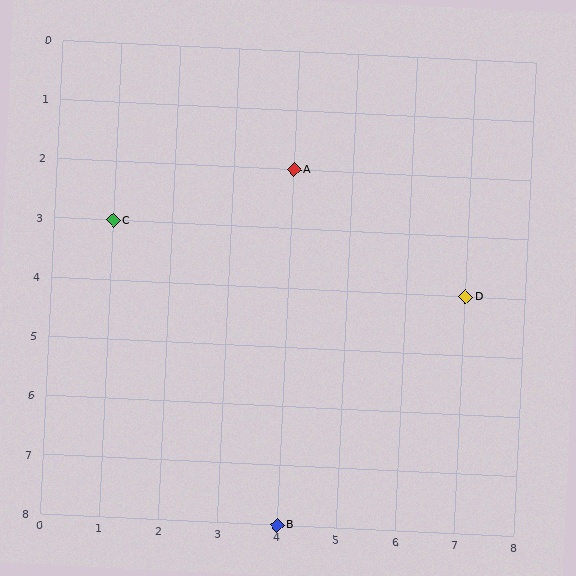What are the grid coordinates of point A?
Point A is at grid coordinates (4, 2).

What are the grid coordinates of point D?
Point D is at grid coordinates (7, 4).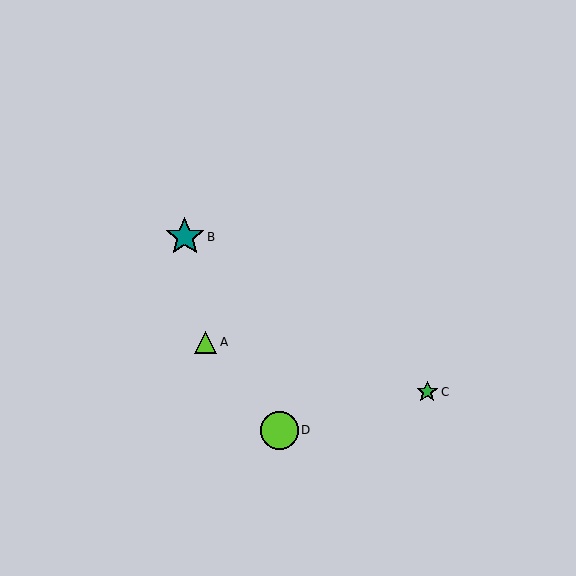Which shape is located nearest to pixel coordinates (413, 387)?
The green star (labeled C) at (427, 391) is nearest to that location.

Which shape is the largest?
The teal star (labeled B) is the largest.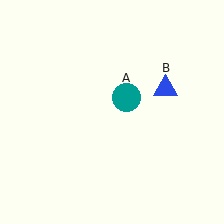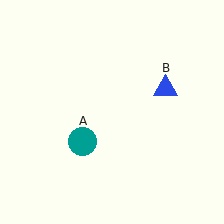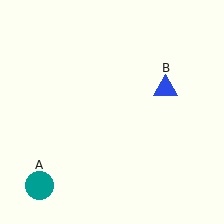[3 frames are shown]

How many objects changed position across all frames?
1 object changed position: teal circle (object A).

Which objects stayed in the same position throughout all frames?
Blue triangle (object B) remained stationary.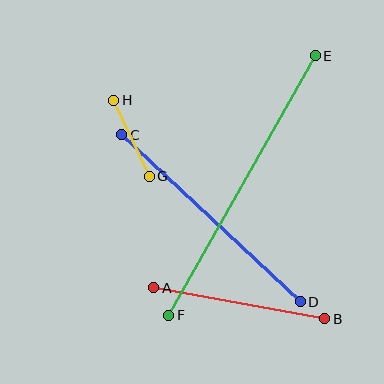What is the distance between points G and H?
The distance is approximately 84 pixels.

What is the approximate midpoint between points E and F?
The midpoint is at approximately (242, 185) pixels.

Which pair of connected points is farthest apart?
Points E and F are farthest apart.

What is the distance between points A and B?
The distance is approximately 174 pixels.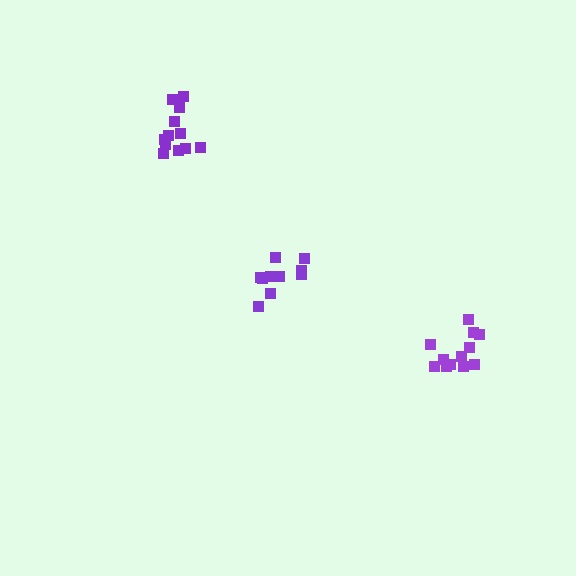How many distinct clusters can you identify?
There are 3 distinct clusters.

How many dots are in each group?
Group 1: 12 dots, Group 2: 12 dots, Group 3: 10 dots (34 total).